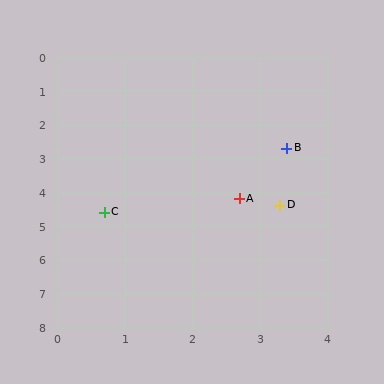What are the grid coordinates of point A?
Point A is at approximately (2.7, 4.2).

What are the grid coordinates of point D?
Point D is at approximately (3.3, 4.4).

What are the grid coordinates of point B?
Point B is at approximately (3.4, 2.7).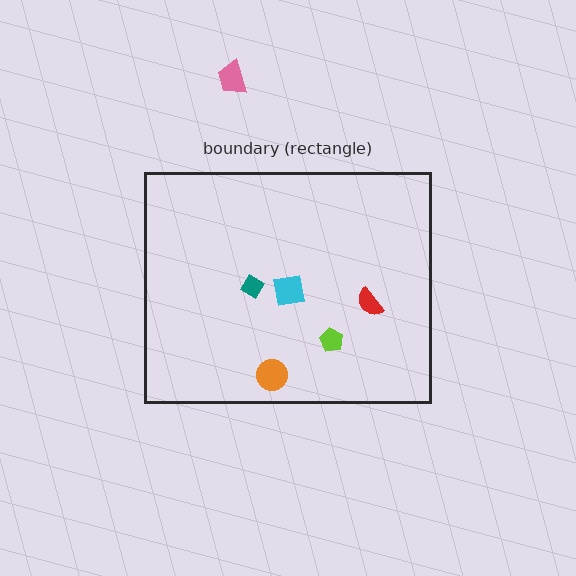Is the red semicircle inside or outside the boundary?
Inside.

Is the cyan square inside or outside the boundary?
Inside.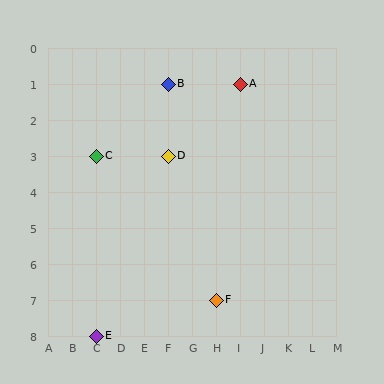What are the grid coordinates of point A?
Point A is at grid coordinates (I, 1).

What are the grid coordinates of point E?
Point E is at grid coordinates (C, 8).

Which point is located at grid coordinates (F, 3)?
Point D is at (F, 3).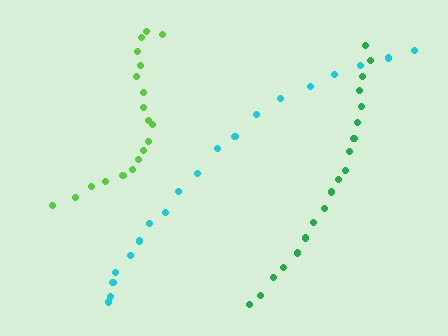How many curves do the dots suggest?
There are 3 distinct paths.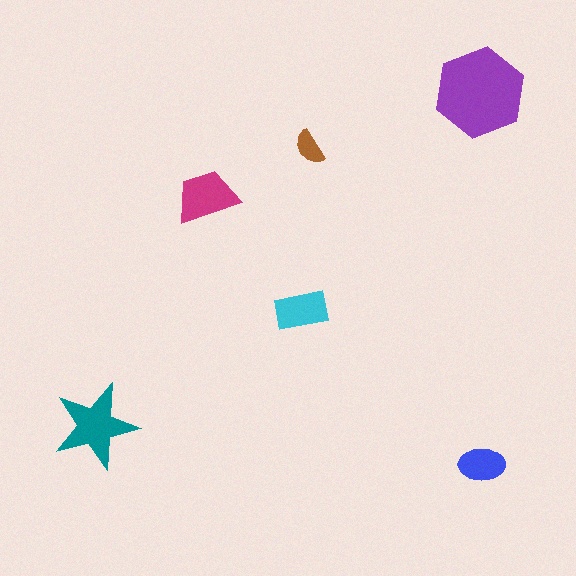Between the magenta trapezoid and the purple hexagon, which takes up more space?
The purple hexagon.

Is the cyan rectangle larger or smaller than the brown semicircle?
Larger.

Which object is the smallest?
The brown semicircle.